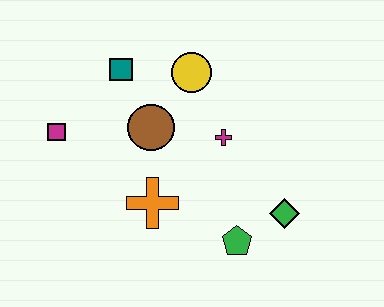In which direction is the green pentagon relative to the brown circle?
The green pentagon is below the brown circle.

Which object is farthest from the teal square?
The green diamond is farthest from the teal square.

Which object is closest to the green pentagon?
The green diamond is closest to the green pentagon.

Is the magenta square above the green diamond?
Yes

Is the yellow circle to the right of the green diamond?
No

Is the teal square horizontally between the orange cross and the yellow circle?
No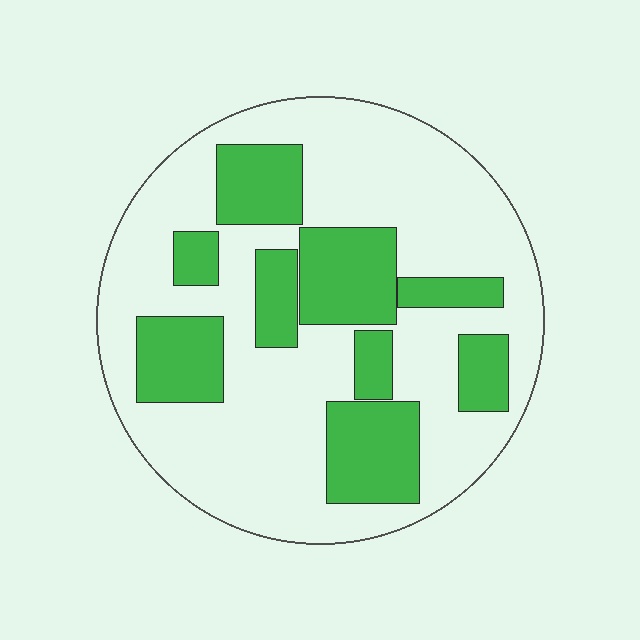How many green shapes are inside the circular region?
9.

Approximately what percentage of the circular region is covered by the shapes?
Approximately 30%.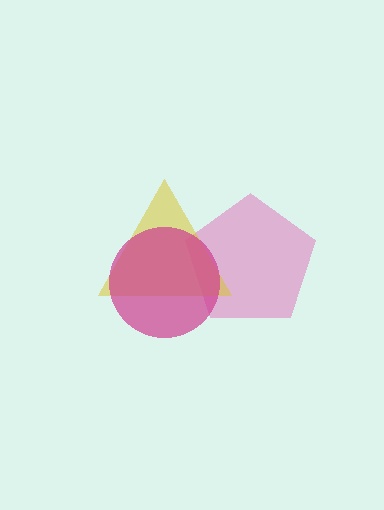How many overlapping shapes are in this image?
There are 3 overlapping shapes in the image.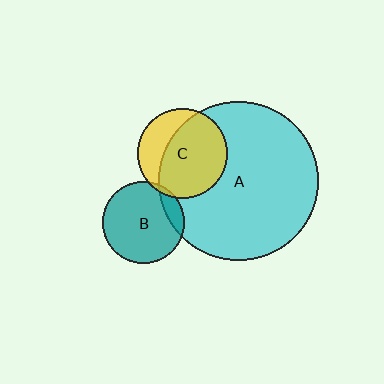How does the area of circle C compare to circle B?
Approximately 1.2 times.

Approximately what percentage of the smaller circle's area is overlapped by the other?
Approximately 15%.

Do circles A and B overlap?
Yes.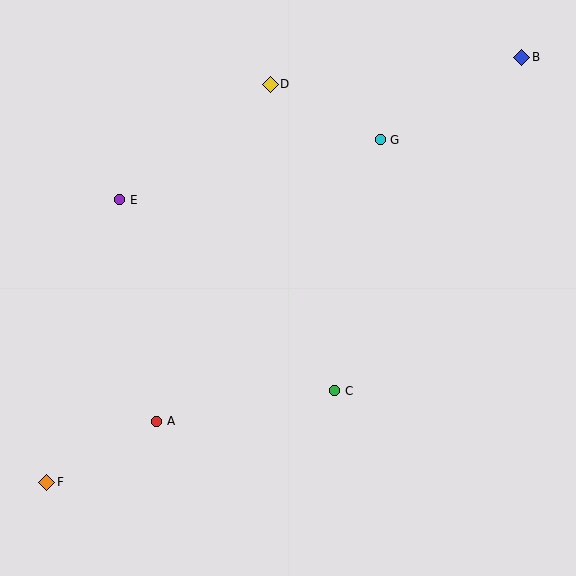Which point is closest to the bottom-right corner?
Point C is closest to the bottom-right corner.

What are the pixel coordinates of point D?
Point D is at (270, 84).